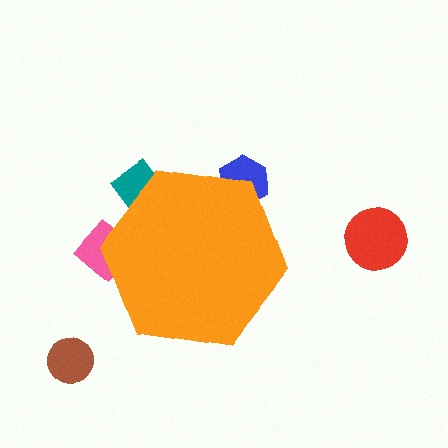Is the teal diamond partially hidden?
Yes, the teal diamond is partially hidden behind the orange hexagon.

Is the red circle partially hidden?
No, the red circle is fully visible.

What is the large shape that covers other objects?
An orange hexagon.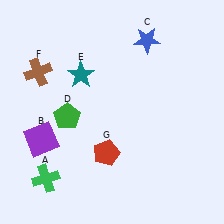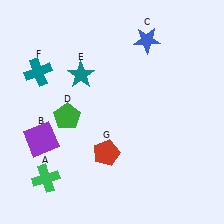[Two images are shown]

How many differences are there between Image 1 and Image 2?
There is 1 difference between the two images.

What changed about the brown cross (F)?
In Image 1, F is brown. In Image 2, it changed to teal.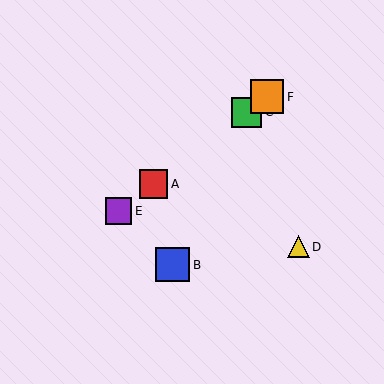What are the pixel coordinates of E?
Object E is at (119, 211).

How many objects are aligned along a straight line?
4 objects (A, C, E, F) are aligned along a straight line.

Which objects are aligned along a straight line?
Objects A, C, E, F are aligned along a straight line.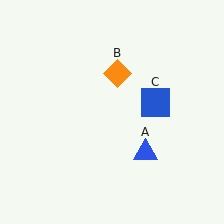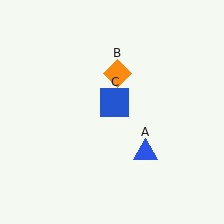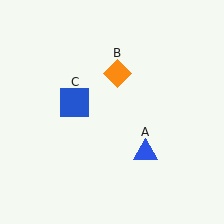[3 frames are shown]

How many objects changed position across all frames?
1 object changed position: blue square (object C).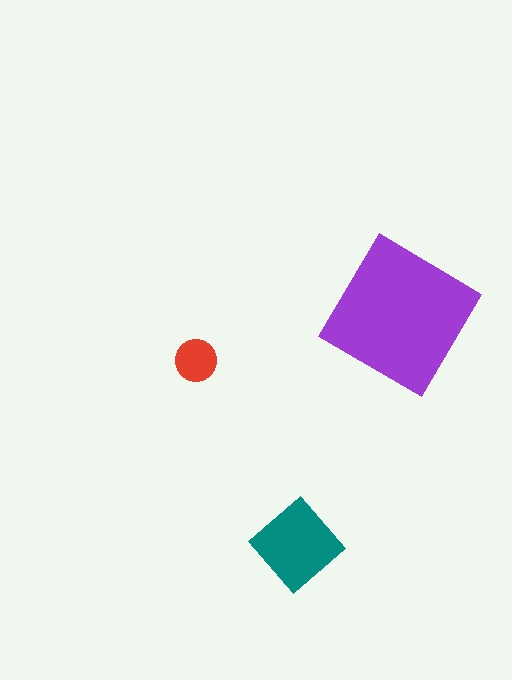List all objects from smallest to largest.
The red circle, the teal diamond, the purple diamond.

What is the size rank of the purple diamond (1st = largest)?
1st.